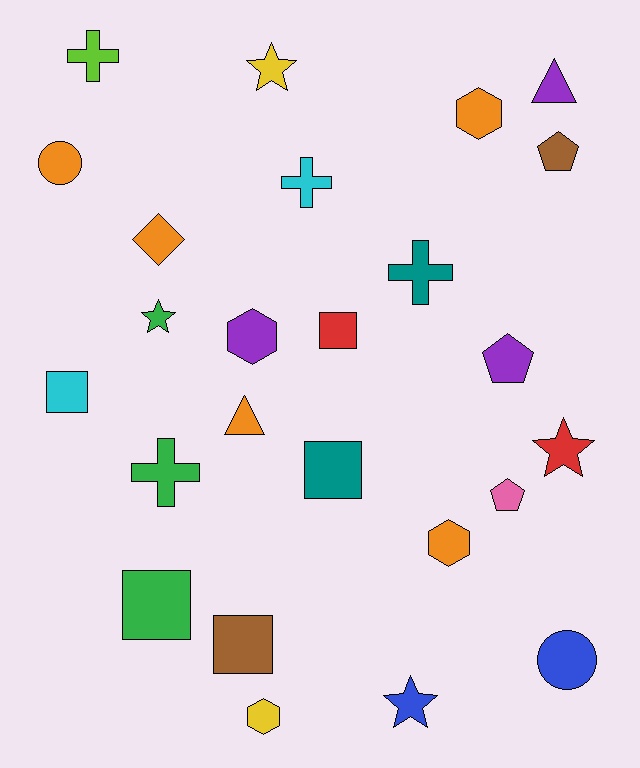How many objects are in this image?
There are 25 objects.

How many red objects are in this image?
There are 2 red objects.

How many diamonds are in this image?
There is 1 diamond.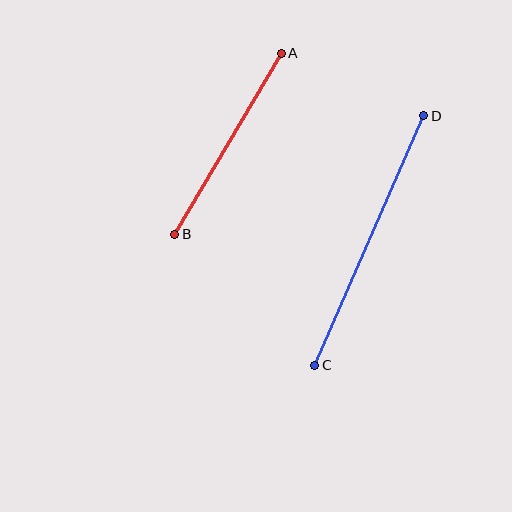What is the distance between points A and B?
The distance is approximately 210 pixels.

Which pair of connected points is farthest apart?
Points C and D are farthest apart.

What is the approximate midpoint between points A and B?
The midpoint is at approximately (228, 144) pixels.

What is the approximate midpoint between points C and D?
The midpoint is at approximately (369, 241) pixels.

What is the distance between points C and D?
The distance is approximately 273 pixels.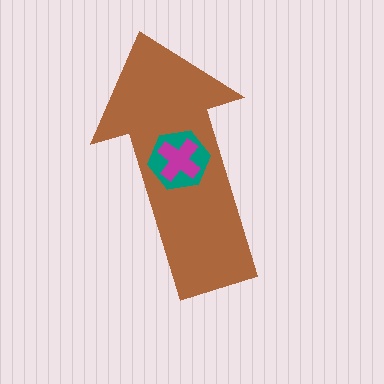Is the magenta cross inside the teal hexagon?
Yes.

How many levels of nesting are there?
3.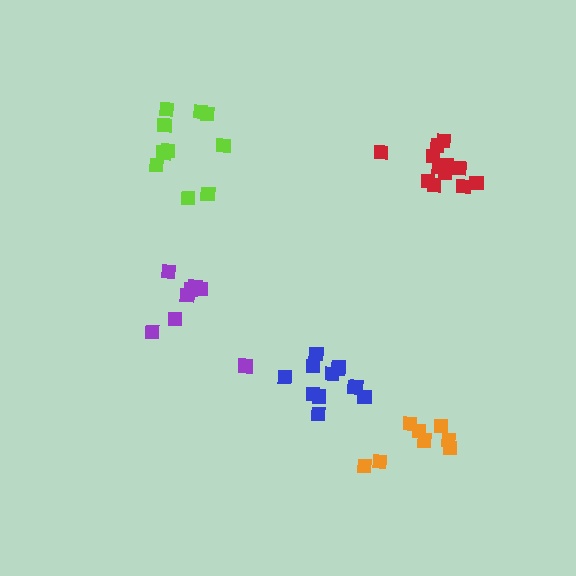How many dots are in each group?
Group 1: 8 dots, Group 2: 8 dots, Group 3: 10 dots, Group 4: 12 dots, Group 5: 12 dots (50 total).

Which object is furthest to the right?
The red cluster is rightmost.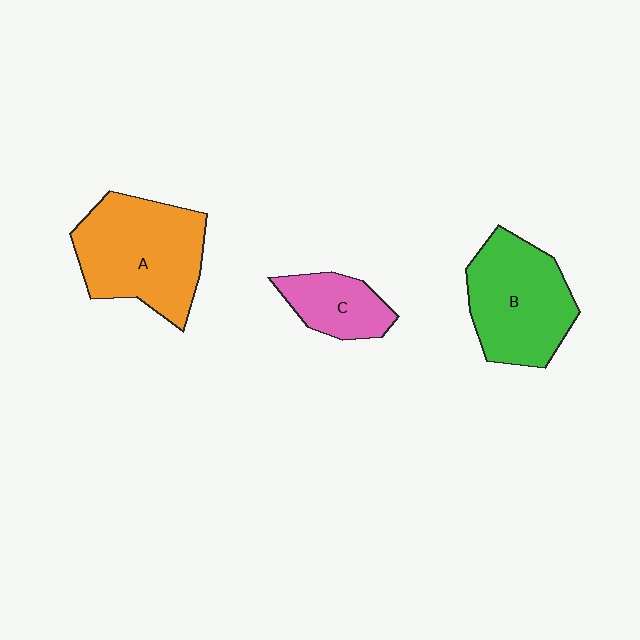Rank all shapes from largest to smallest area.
From largest to smallest: A (orange), B (green), C (pink).